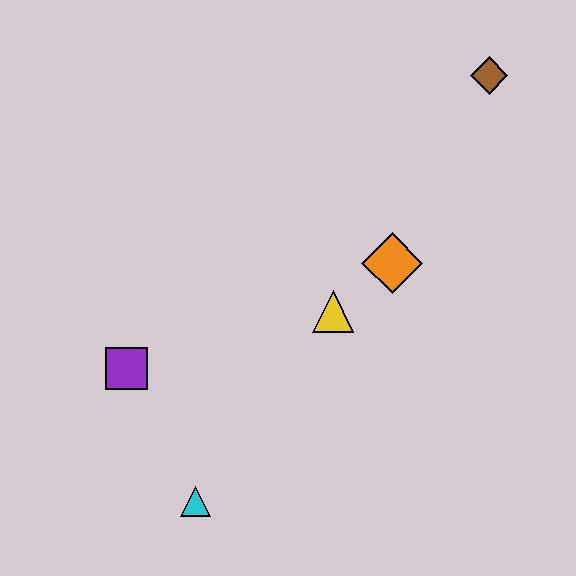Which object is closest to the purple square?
The cyan triangle is closest to the purple square.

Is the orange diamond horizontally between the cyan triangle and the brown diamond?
Yes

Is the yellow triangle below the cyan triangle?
No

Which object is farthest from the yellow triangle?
The brown diamond is farthest from the yellow triangle.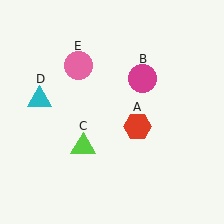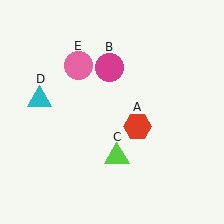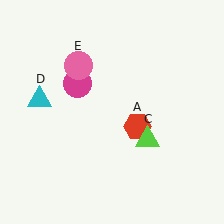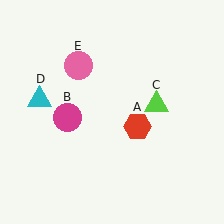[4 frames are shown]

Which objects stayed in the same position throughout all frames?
Red hexagon (object A) and cyan triangle (object D) and pink circle (object E) remained stationary.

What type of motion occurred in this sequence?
The magenta circle (object B), lime triangle (object C) rotated counterclockwise around the center of the scene.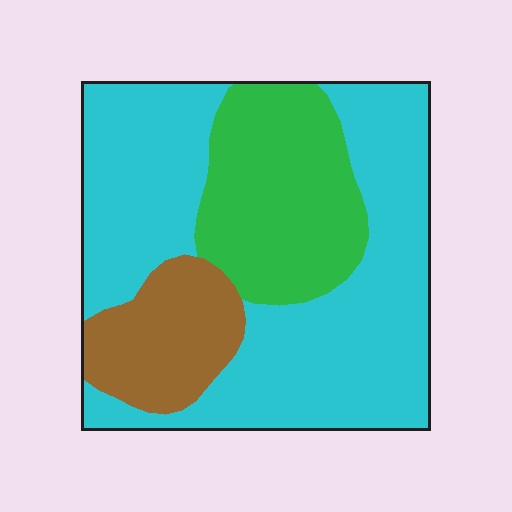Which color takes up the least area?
Brown, at roughly 15%.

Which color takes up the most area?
Cyan, at roughly 60%.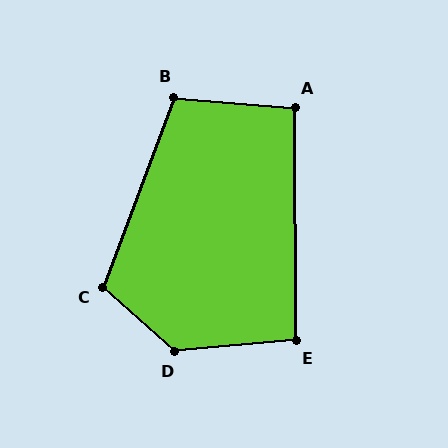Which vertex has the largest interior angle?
D, at approximately 133 degrees.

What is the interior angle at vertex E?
Approximately 95 degrees (obtuse).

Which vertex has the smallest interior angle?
A, at approximately 95 degrees.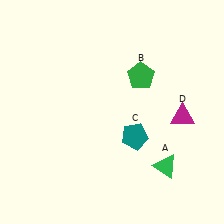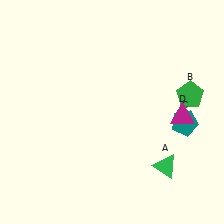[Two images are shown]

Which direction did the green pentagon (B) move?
The green pentagon (B) moved right.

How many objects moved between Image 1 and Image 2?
2 objects moved between the two images.